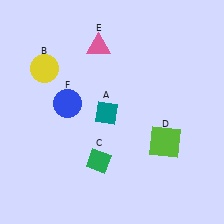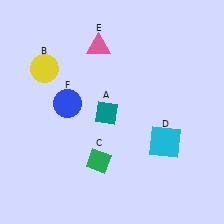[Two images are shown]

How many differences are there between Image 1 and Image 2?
There is 1 difference between the two images.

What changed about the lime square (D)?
In Image 1, D is lime. In Image 2, it changed to cyan.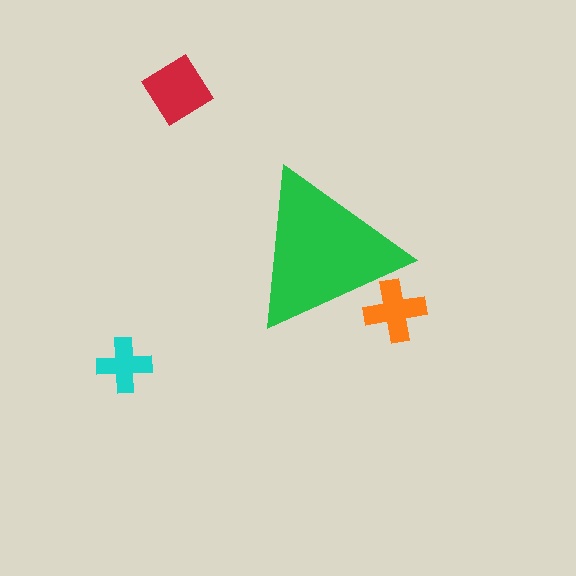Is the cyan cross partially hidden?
No, the cyan cross is fully visible.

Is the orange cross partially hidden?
Yes, the orange cross is partially hidden behind the green triangle.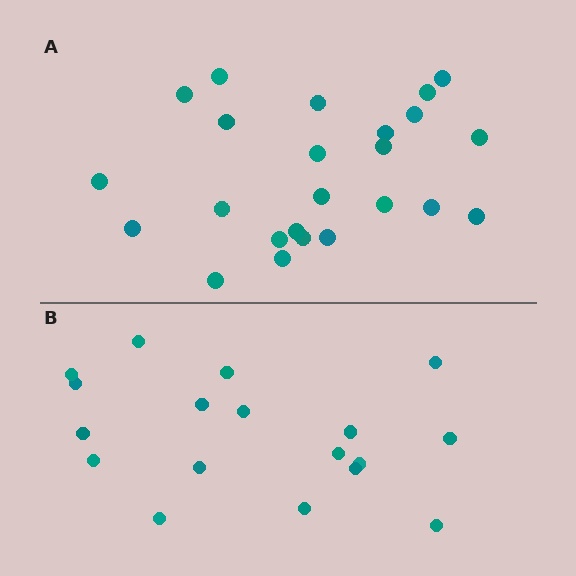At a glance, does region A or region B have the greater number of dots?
Region A (the top region) has more dots.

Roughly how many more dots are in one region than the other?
Region A has about 6 more dots than region B.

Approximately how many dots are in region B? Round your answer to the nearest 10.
About 20 dots. (The exact count is 18, which rounds to 20.)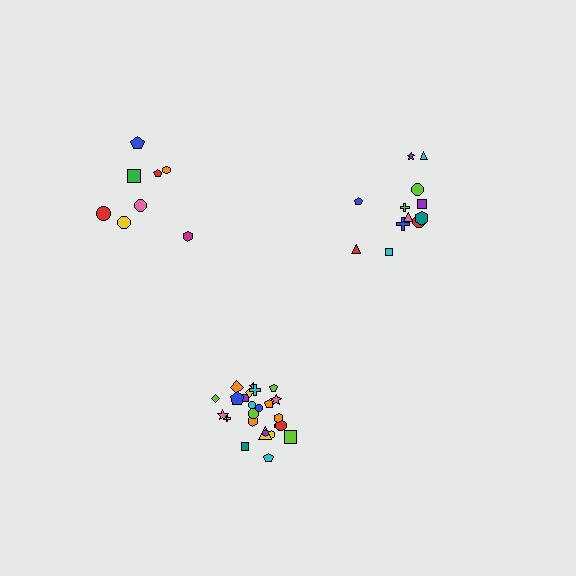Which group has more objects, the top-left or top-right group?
The top-right group.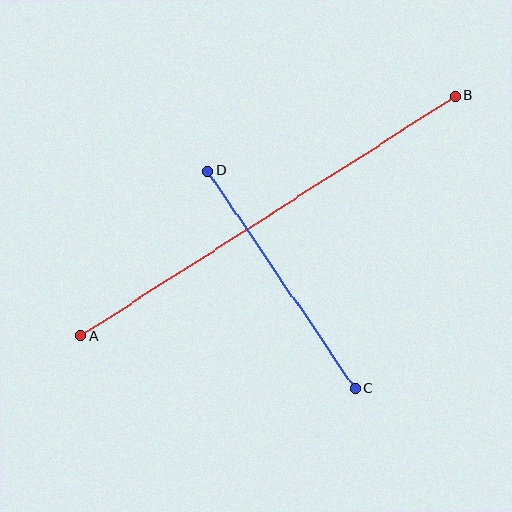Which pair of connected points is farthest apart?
Points A and B are farthest apart.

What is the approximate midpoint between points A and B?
The midpoint is at approximately (268, 216) pixels.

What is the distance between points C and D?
The distance is approximately 263 pixels.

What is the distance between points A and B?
The distance is approximately 445 pixels.